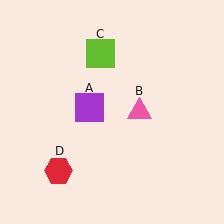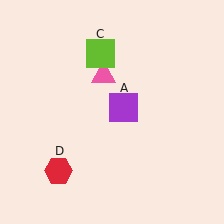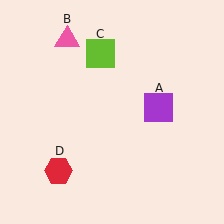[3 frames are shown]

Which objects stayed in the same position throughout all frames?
Lime square (object C) and red hexagon (object D) remained stationary.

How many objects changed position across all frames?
2 objects changed position: purple square (object A), pink triangle (object B).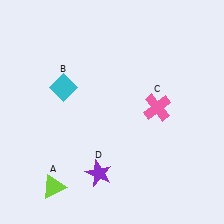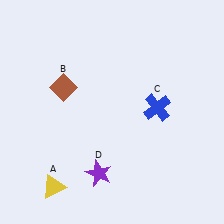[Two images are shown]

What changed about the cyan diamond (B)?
In Image 1, B is cyan. In Image 2, it changed to brown.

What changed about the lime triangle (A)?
In Image 1, A is lime. In Image 2, it changed to yellow.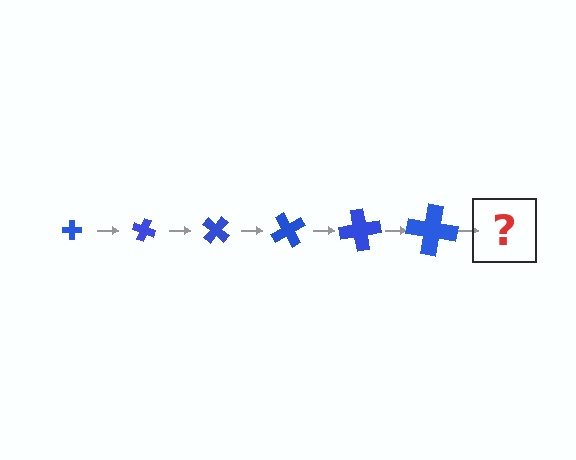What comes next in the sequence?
The next element should be a cross, larger than the previous one and rotated 120 degrees from the start.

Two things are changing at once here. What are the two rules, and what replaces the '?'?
The two rules are that the cross grows larger each step and it rotates 20 degrees each step. The '?' should be a cross, larger than the previous one and rotated 120 degrees from the start.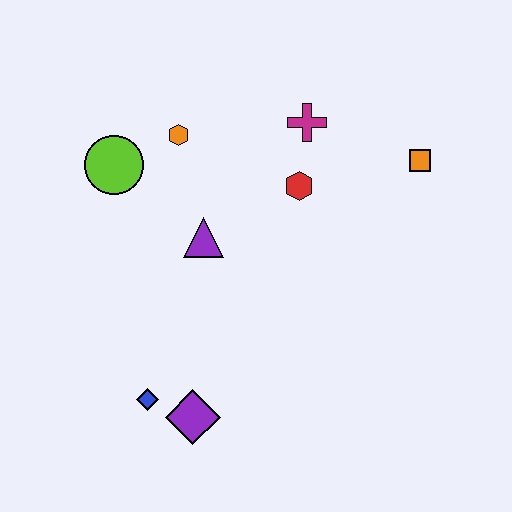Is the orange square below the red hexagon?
No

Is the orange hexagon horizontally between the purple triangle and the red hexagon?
No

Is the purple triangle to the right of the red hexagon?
No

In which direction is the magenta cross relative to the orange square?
The magenta cross is to the left of the orange square.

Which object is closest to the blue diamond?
The purple diamond is closest to the blue diamond.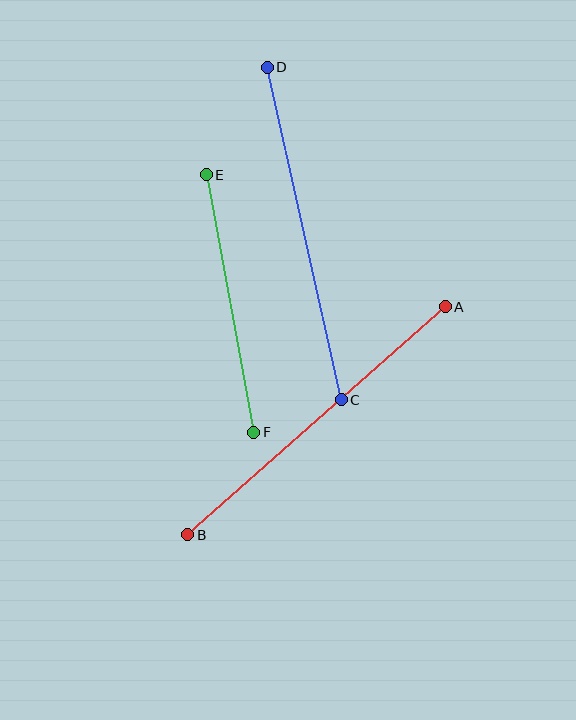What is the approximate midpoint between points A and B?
The midpoint is at approximately (316, 421) pixels.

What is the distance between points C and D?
The distance is approximately 341 pixels.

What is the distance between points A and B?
The distance is approximately 344 pixels.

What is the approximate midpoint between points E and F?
The midpoint is at approximately (230, 304) pixels.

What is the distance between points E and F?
The distance is approximately 262 pixels.